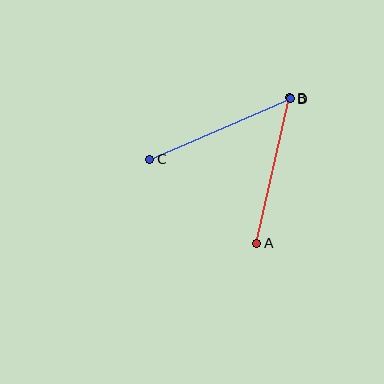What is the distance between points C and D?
The distance is approximately 153 pixels.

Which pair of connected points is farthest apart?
Points C and D are farthest apart.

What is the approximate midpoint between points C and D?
The midpoint is at approximately (220, 129) pixels.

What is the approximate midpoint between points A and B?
The midpoint is at approximately (273, 171) pixels.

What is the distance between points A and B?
The distance is approximately 149 pixels.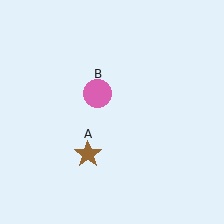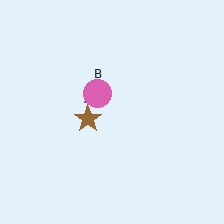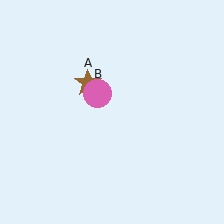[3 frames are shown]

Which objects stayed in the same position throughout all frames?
Pink circle (object B) remained stationary.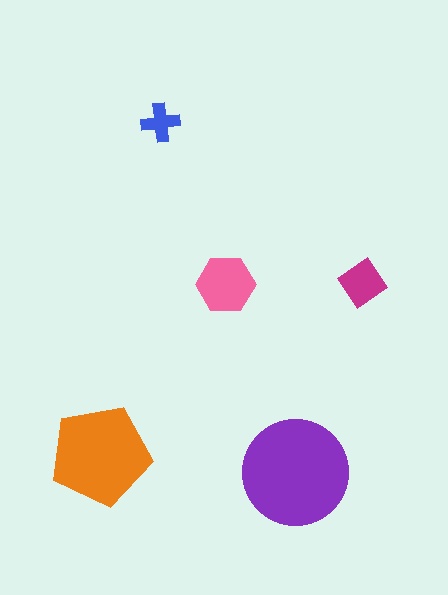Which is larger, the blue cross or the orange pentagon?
The orange pentagon.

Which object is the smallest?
The blue cross.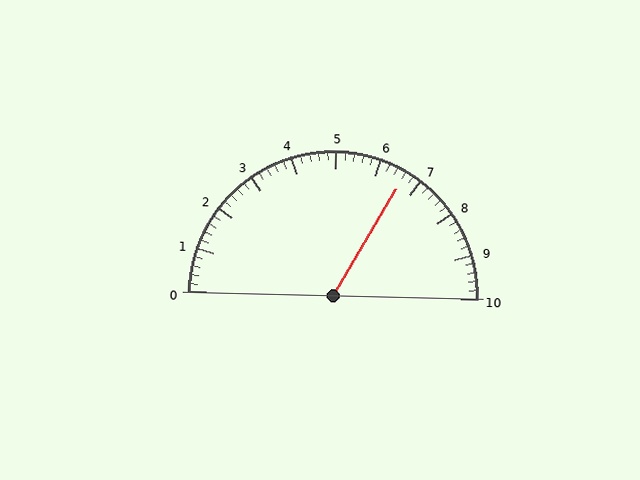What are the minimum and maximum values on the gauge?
The gauge ranges from 0 to 10.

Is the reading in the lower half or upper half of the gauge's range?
The reading is in the upper half of the range (0 to 10).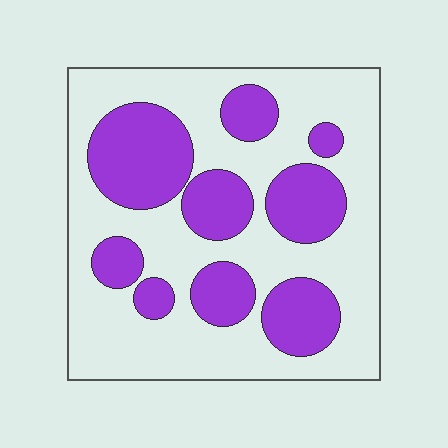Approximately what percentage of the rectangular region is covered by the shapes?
Approximately 35%.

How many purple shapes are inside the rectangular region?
9.